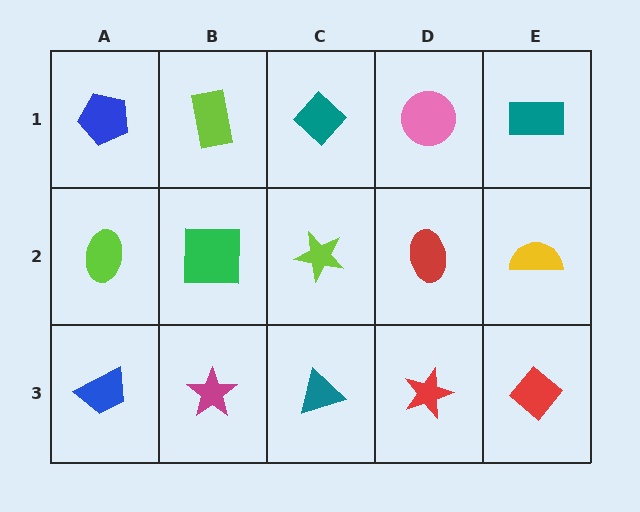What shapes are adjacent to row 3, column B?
A green square (row 2, column B), a blue trapezoid (row 3, column A), a teal triangle (row 3, column C).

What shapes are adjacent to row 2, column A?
A blue pentagon (row 1, column A), a blue trapezoid (row 3, column A), a green square (row 2, column B).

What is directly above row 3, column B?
A green square.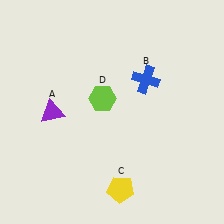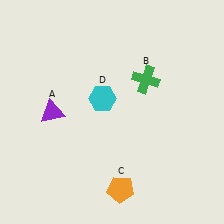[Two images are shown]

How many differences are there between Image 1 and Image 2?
There are 3 differences between the two images.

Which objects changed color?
B changed from blue to green. C changed from yellow to orange. D changed from lime to cyan.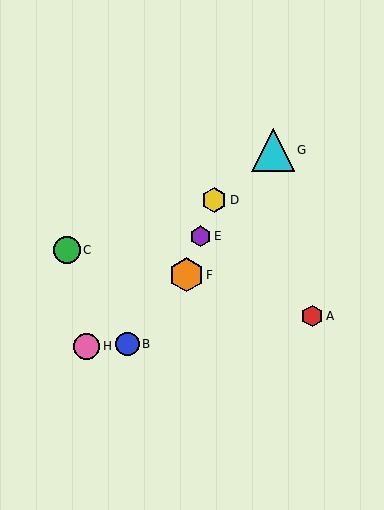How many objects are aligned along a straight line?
3 objects (D, E, F) are aligned along a straight line.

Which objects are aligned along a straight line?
Objects D, E, F are aligned along a straight line.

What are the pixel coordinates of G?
Object G is at (273, 150).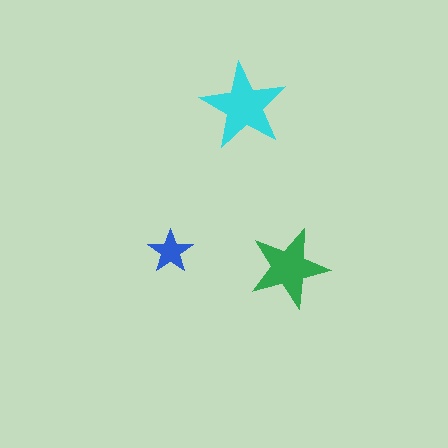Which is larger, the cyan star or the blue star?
The cyan one.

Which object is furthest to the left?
The blue star is leftmost.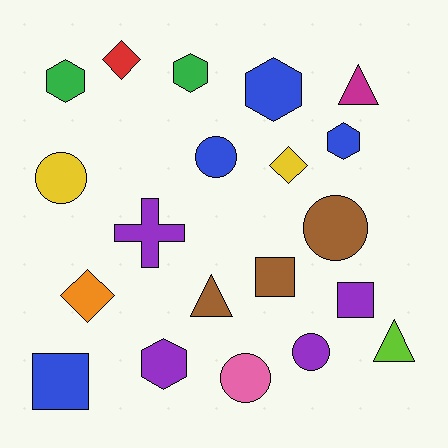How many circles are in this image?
There are 5 circles.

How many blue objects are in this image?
There are 4 blue objects.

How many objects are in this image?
There are 20 objects.